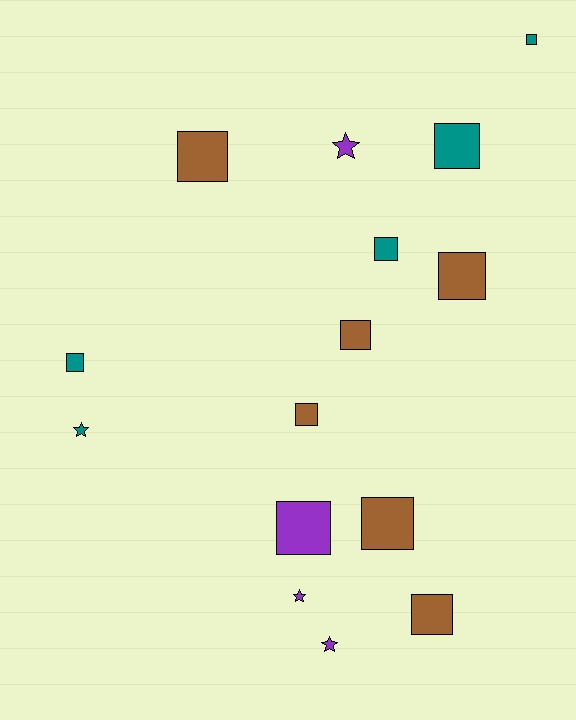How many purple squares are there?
There is 1 purple square.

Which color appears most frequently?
Brown, with 6 objects.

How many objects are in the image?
There are 15 objects.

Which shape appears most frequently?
Square, with 11 objects.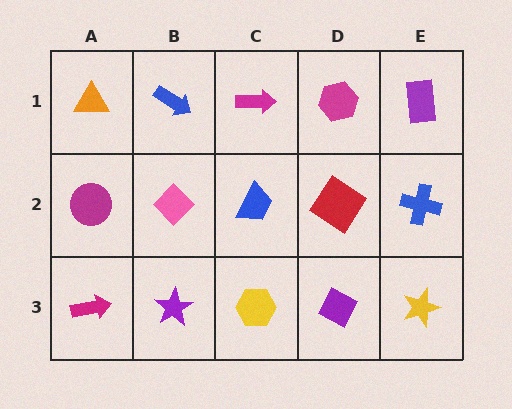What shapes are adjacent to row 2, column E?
A purple rectangle (row 1, column E), a yellow star (row 3, column E), a red diamond (row 2, column D).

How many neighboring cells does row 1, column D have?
3.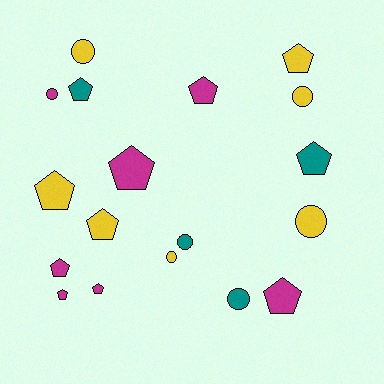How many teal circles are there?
There are 2 teal circles.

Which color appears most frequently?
Yellow, with 7 objects.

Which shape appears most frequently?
Pentagon, with 11 objects.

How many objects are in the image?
There are 18 objects.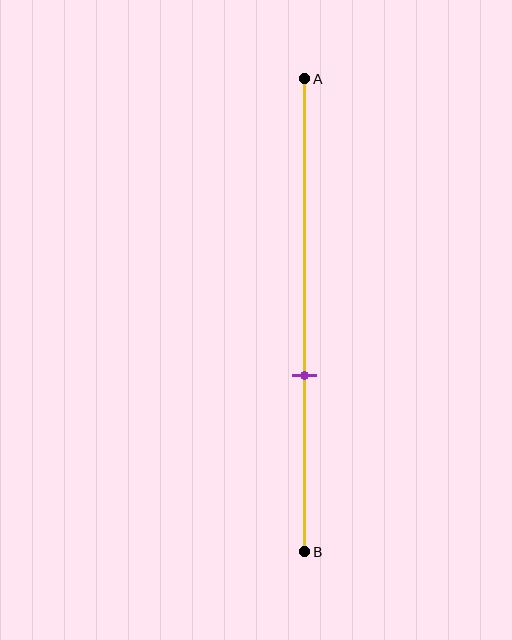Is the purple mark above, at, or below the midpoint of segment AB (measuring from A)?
The purple mark is below the midpoint of segment AB.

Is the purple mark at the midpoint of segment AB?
No, the mark is at about 65% from A, not at the 50% midpoint.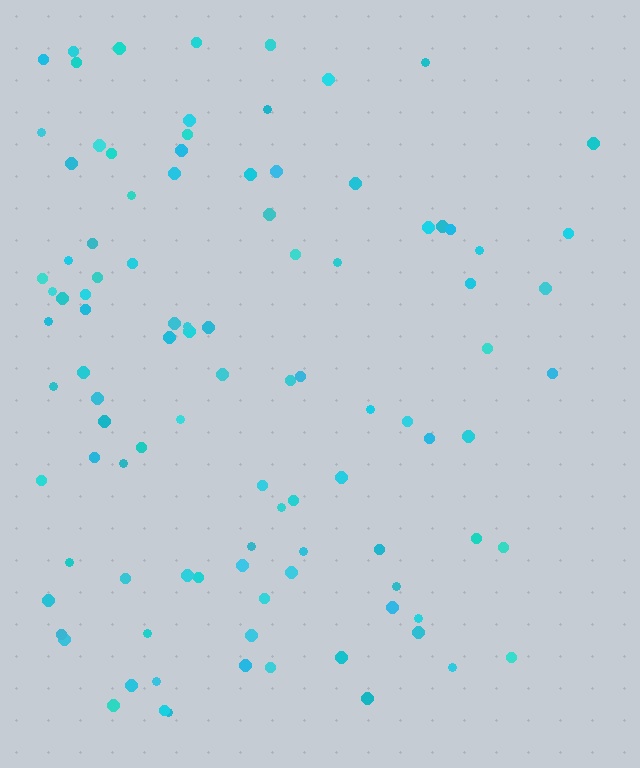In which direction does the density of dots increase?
From right to left, with the left side densest.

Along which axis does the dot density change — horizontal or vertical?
Horizontal.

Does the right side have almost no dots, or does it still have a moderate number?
Still a moderate number, just noticeably fewer than the left.